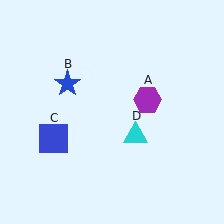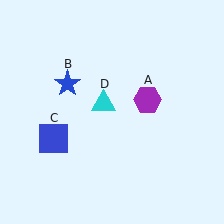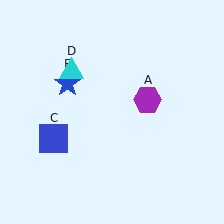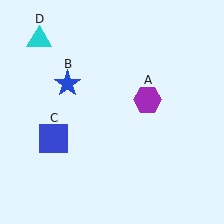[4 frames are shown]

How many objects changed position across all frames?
1 object changed position: cyan triangle (object D).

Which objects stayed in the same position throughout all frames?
Purple hexagon (object A) and blue star (object B) and blue square (object C) remained stationary.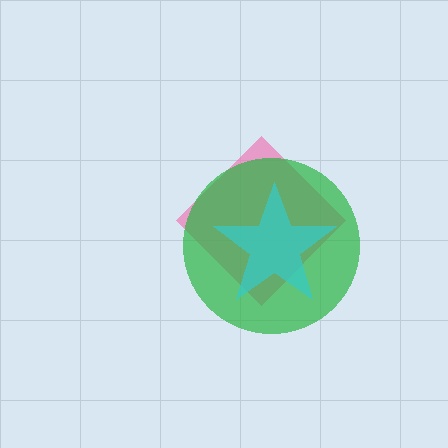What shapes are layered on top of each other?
The layered shapes are: a pink diamond, a green circle, a cyan star.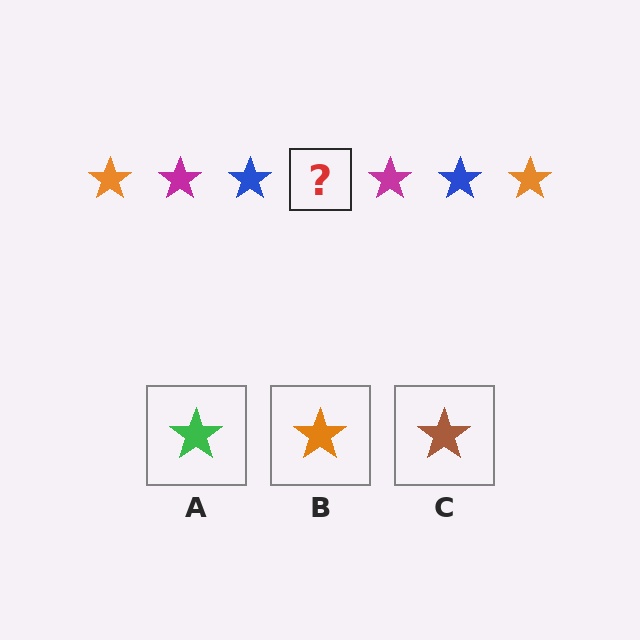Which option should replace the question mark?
Option B.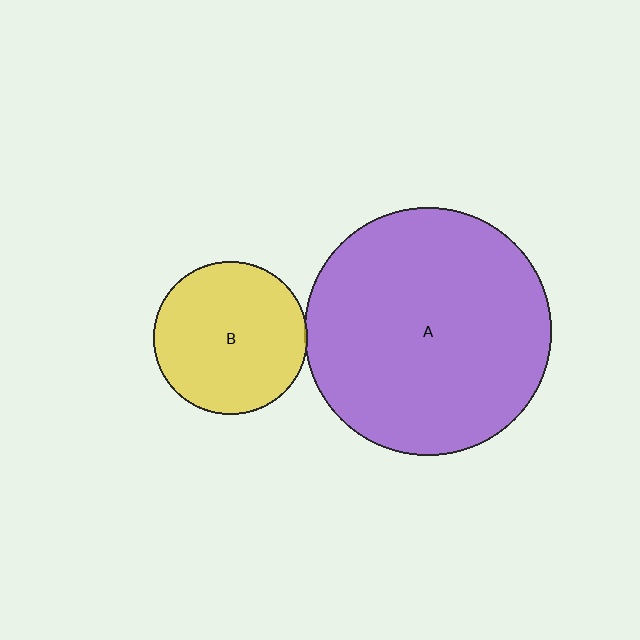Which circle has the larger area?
Circle A (purple).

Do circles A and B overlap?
Yes.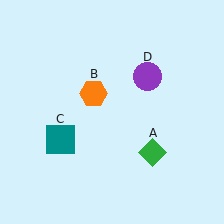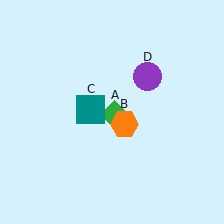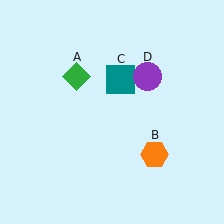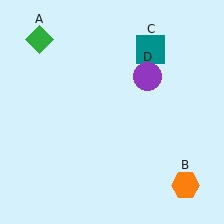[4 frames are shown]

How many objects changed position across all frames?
3 objects changed position: green diamond (object A), orange hexagon (object B), teal square (object C).